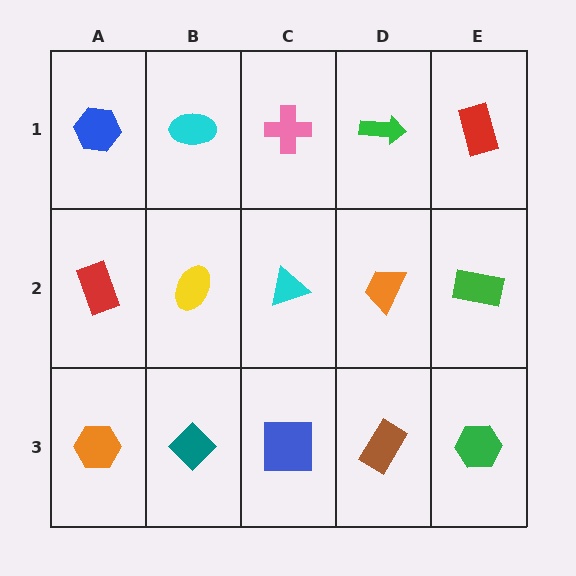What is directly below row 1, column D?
An orange trapezoid.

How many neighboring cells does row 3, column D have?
3.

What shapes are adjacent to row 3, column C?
A cyan triangle (row 2, column C), a teal diamond (row 3, column B), a brown rectangle (row 3, column D).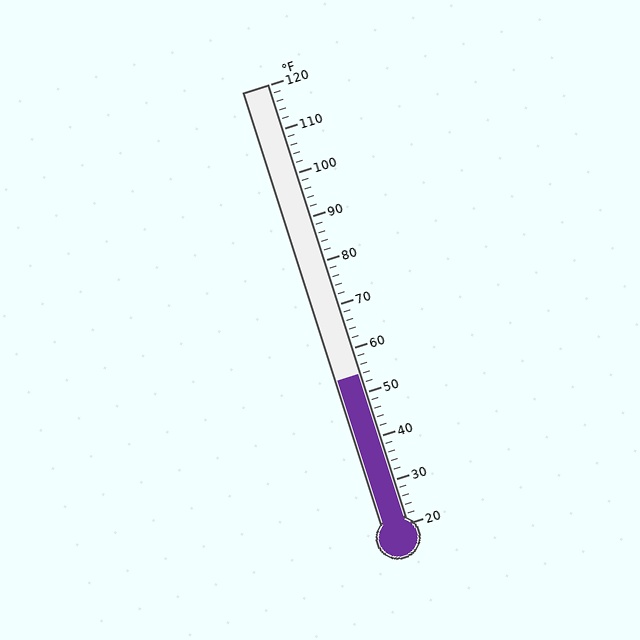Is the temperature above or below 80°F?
The temperature is below 80°F.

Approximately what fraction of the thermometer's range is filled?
The thermometer is filled to approximately 35% of its range.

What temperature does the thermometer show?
The thermometer shows approximately 54°F.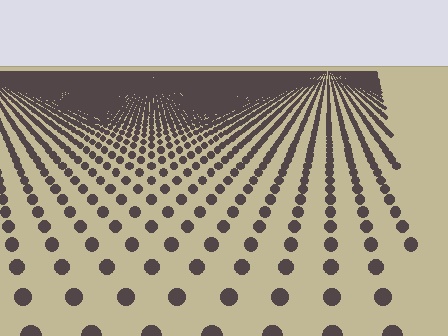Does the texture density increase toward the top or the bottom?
Density increases toward the top.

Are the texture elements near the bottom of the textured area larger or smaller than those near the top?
Larger. Near the bottom, elements are closer to the viewer and appear at a bigger on-screen size.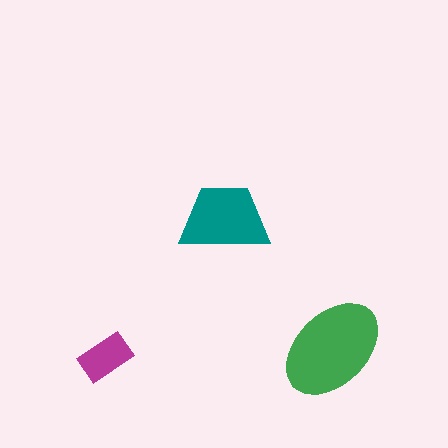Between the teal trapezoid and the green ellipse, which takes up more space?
The green ellipse.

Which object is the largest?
The green ellipse.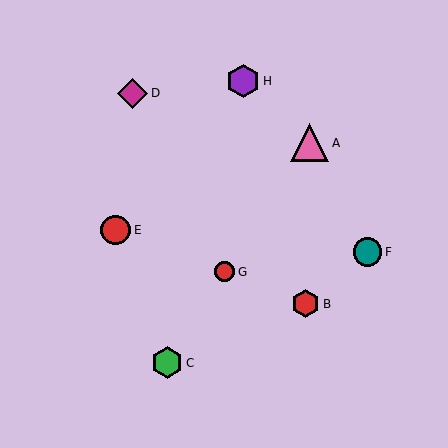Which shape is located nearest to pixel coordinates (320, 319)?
The red hexagon (labeled B) at (306, 304) is nearest to that location.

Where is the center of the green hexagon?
The center of the green hexagon is at (167, 363).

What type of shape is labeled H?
Shape H is a purple hexagon.